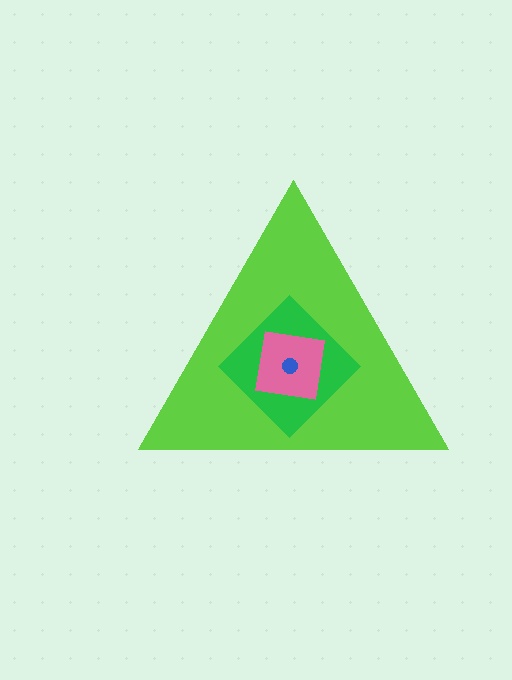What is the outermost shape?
The lime triangle.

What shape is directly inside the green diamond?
The pink square.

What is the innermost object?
The blue circle.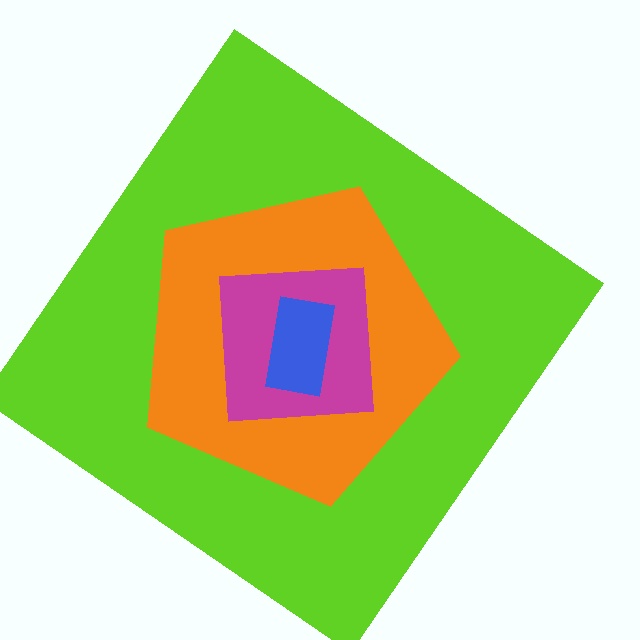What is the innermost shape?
The blue rectangle.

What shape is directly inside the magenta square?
The blue rectangle.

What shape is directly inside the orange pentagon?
The magenta square.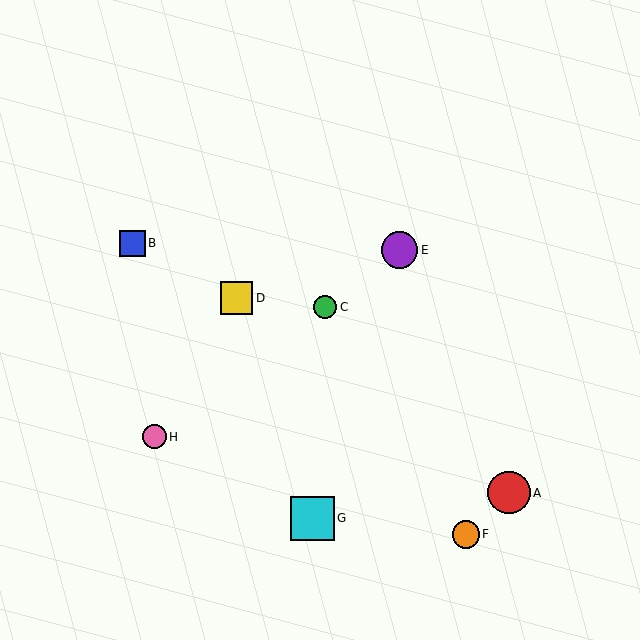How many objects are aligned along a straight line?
3 objects (C, E, H) are aligned along a straight line.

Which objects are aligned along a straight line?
Objects C, E, H are aligned along a straight line.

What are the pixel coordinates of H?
Object H is at (155, 437).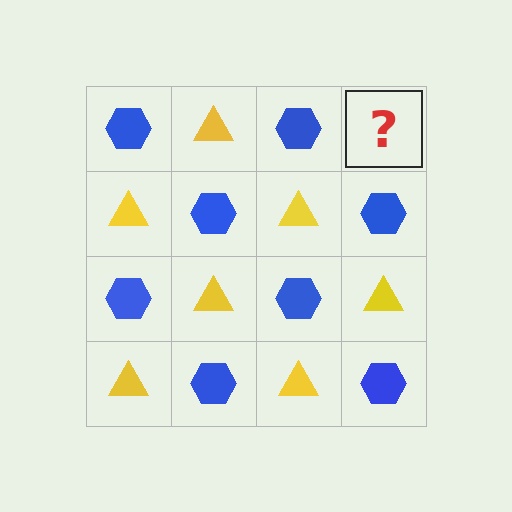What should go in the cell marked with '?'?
The missing cell should contain a yellow triangle.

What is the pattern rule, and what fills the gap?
The rule is that it alternates blue hexagon and yellow triangle in a checkerboard pattern. The gap should be filled with a yellow triangle.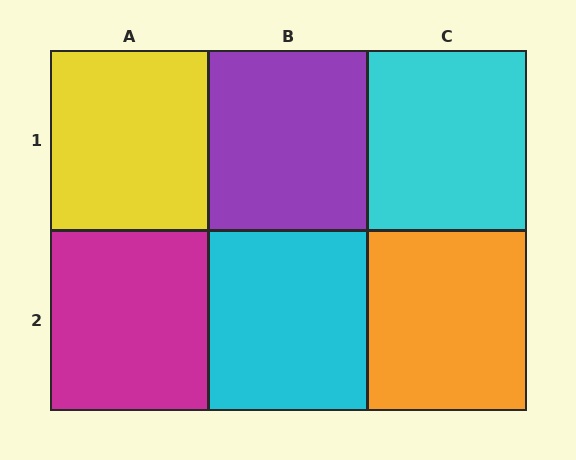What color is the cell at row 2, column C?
Orange.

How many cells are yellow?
1 cell is yellow.